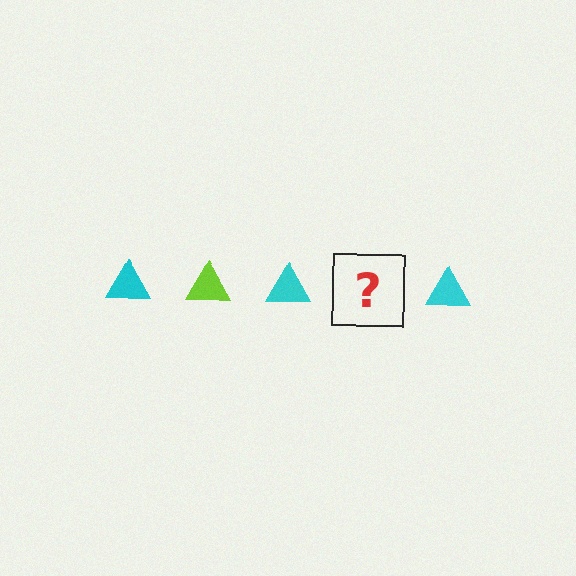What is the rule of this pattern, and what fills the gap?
The rule is that the pattern cycles through cyan, lime triangles. The gap should be filled with a lime triangle.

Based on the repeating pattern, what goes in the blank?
The blank should be a lime triangle.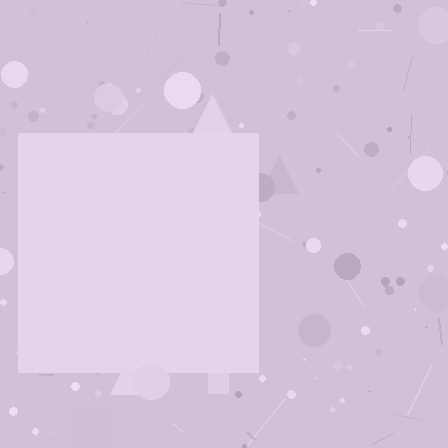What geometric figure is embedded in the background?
A square is embedded in the background.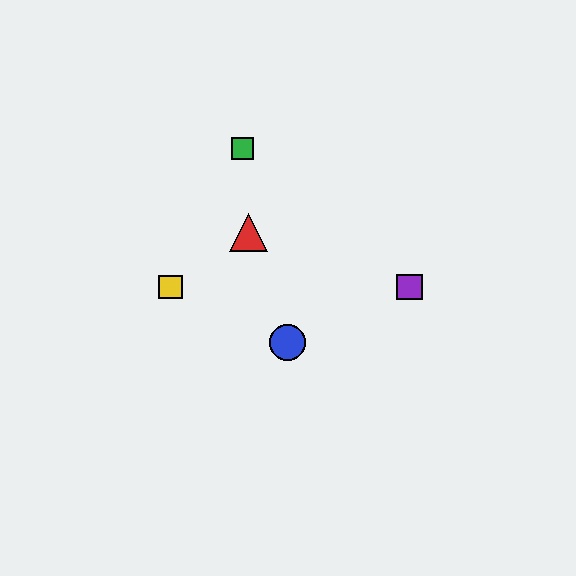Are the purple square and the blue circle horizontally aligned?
No, the purple square is at y≈287 and the blue circle is at y≈342.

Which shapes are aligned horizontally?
The yellow square, the purple square are aligned horizontally.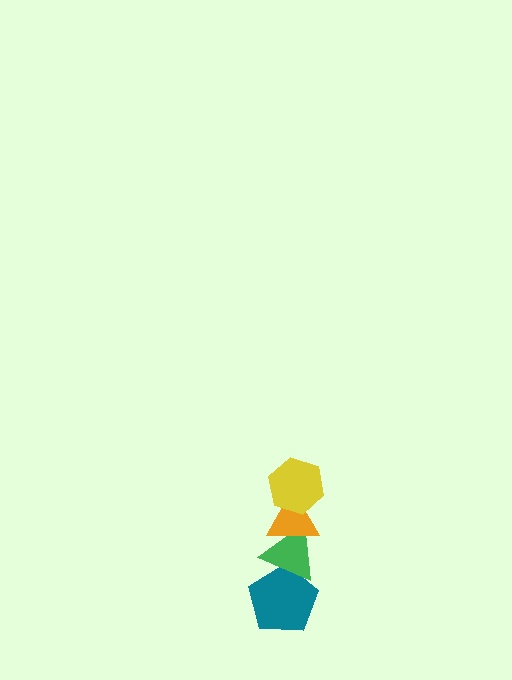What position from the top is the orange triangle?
The orange triangle is 2nd from the top.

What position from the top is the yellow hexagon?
The yellow hexagon is 1st from the top.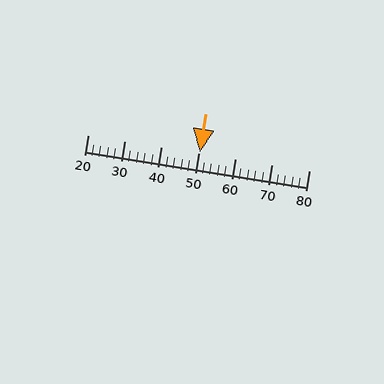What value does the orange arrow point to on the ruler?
The orange arrow points to approximately 50.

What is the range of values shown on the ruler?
The ruler shows values from 20 to 80.